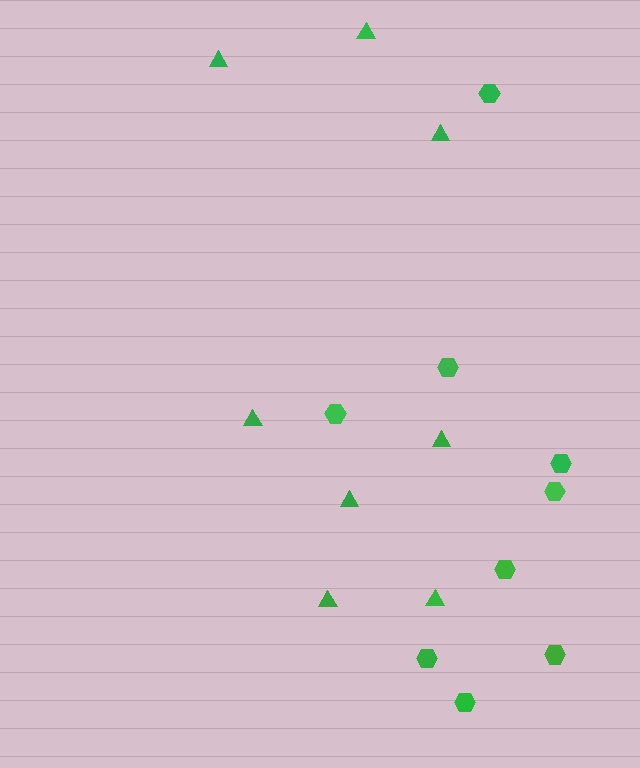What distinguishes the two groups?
There are 2 groups: one group of hexagons (9) and one group of triangles (8).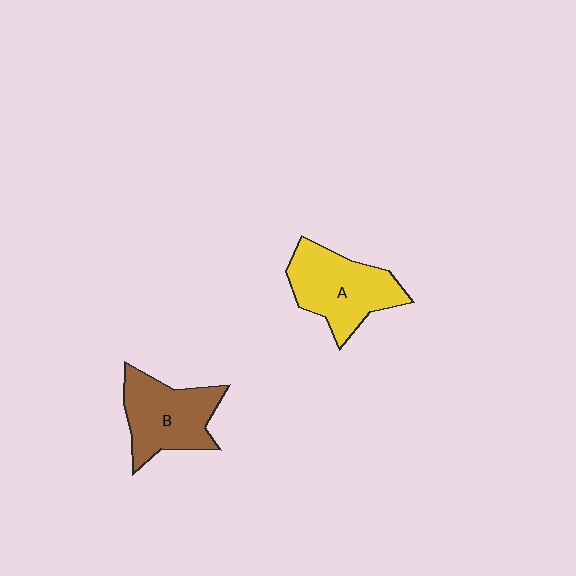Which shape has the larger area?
Shape A (yellow).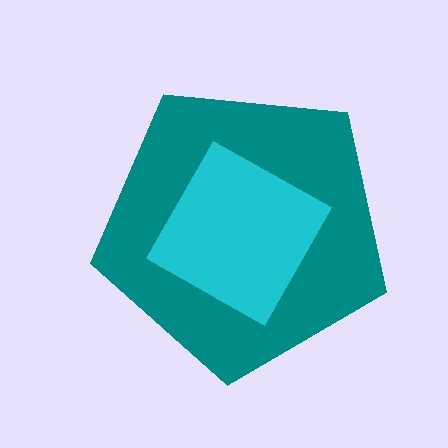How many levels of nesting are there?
2.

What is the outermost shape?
The teal pentagon.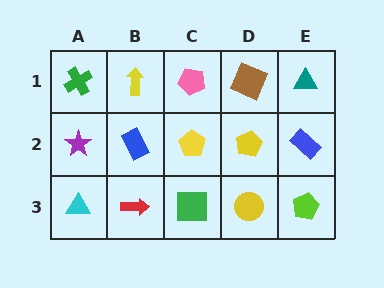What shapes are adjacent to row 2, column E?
A teal triangle (row 1, column E), a lime pentagon (row 3, column E), a yellow pentagon (row 2, column D).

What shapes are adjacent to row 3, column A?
A purple star (row 2, column A), a red arrow (row 3, column B).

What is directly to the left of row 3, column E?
A yellow circle.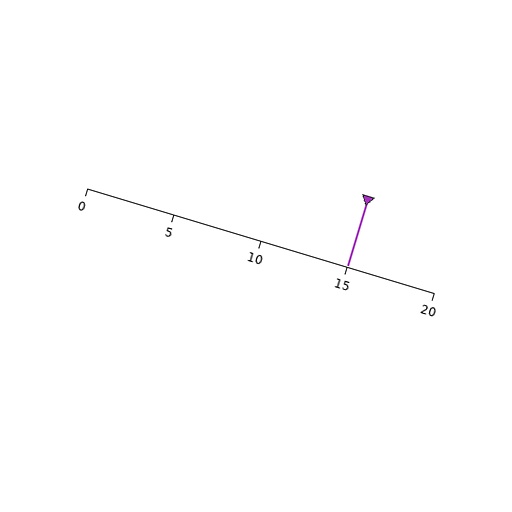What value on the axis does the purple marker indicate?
The marker indicates approximately 15.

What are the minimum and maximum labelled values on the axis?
The axis runs from 0 to 20.